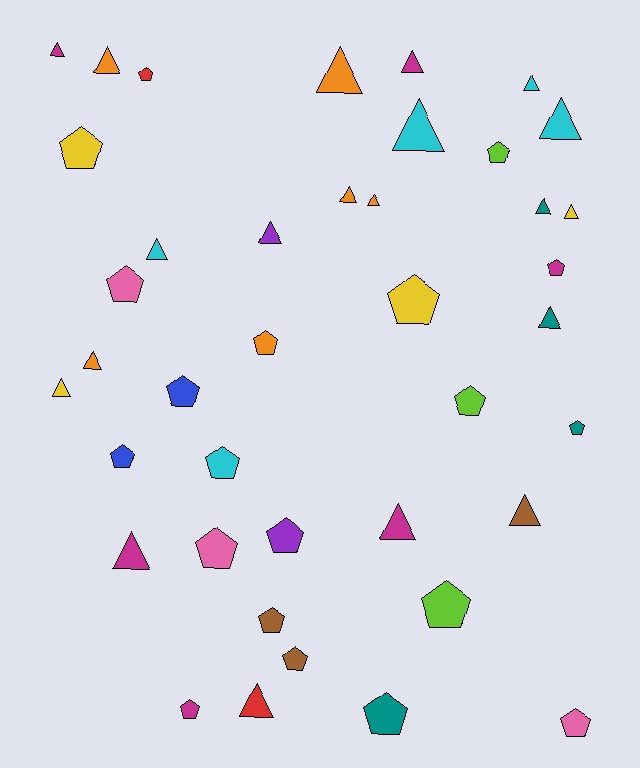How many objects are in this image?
There are 40 objects.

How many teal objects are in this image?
There are 4 teal objects.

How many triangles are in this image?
There are 20 triangles.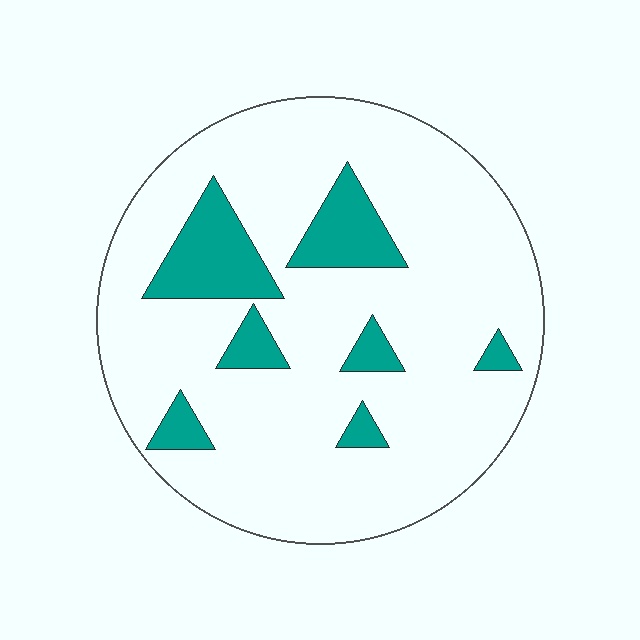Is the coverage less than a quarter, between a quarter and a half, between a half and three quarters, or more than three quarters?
Less than a quarter.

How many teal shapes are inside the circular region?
7.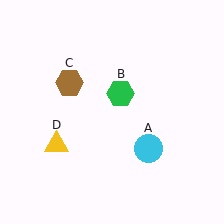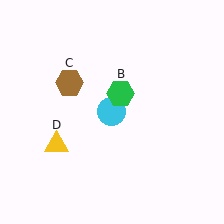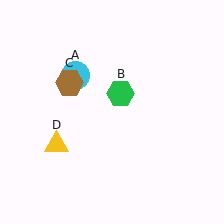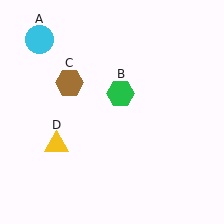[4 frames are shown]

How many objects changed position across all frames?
1 object changed position: cyan circle (object A).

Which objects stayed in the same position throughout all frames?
Green hexagon (object B) and brown hexagon (object C) and yellow triangle (object D) remained stationary.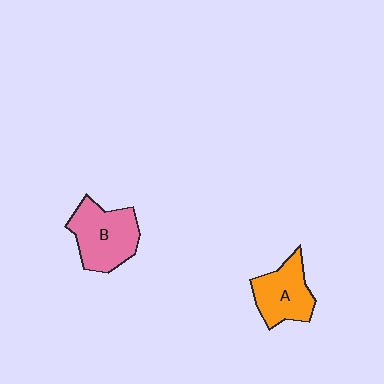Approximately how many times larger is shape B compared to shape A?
Approximately 1.2 times.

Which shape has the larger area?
Shape B (pink).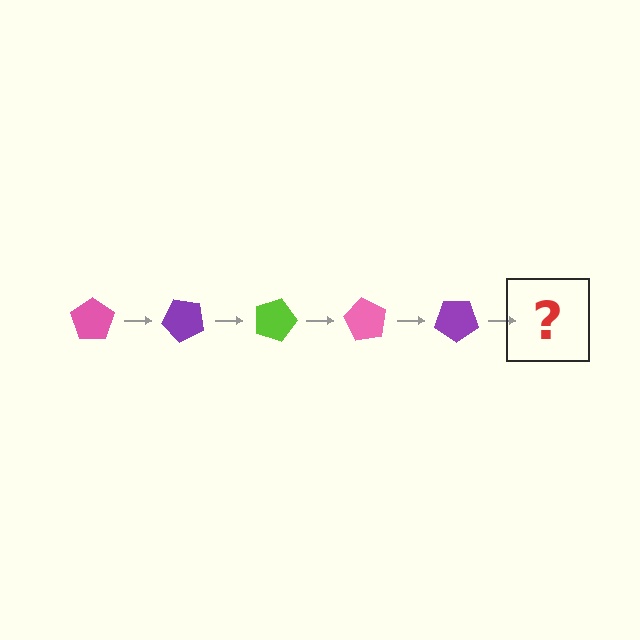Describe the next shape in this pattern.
It should be a lime pentagon, rotated 225 degrees from the start.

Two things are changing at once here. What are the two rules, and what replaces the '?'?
The two rules are that it rotates 45 degrees each step and the color cycles through pink, purple, and lime. The '?' should be a lime pentagon, rotated 225 degrees from the start.